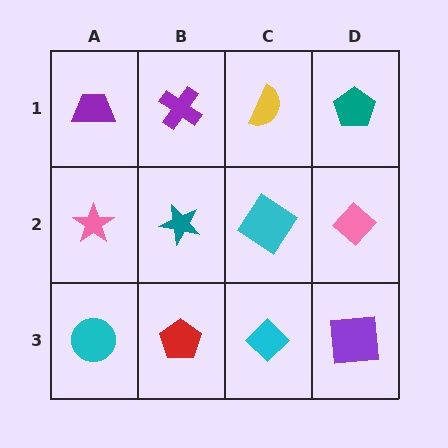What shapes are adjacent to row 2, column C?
A yellow semicircle (row 1, column C), a cyan diamond (row 3, column C), a teal star (row 2, column B), a pink diamond (row 2, column D).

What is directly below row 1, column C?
A cyan diamond.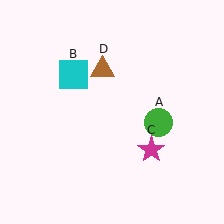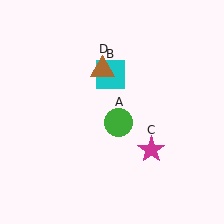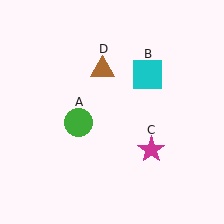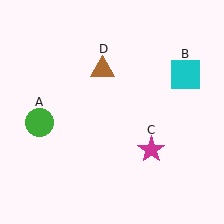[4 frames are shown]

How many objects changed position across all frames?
2 objects changed position: green circle (object A), cyan square (object B).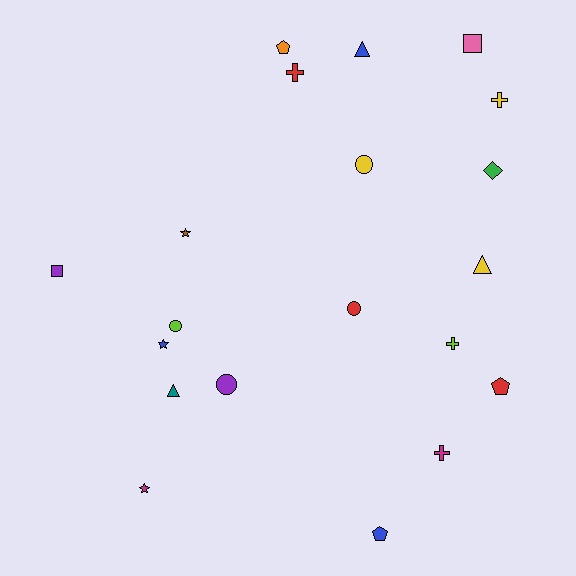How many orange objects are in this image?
There is 1 orange object.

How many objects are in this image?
There are 20 objects.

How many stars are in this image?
There are 3 stars.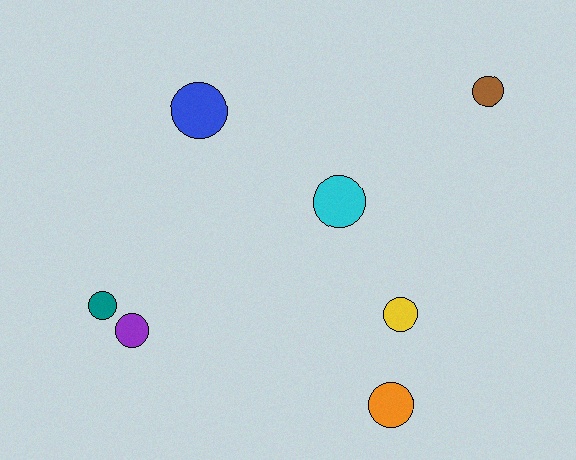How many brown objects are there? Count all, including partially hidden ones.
There is 1 brown object.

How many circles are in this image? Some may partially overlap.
There are 7 circles.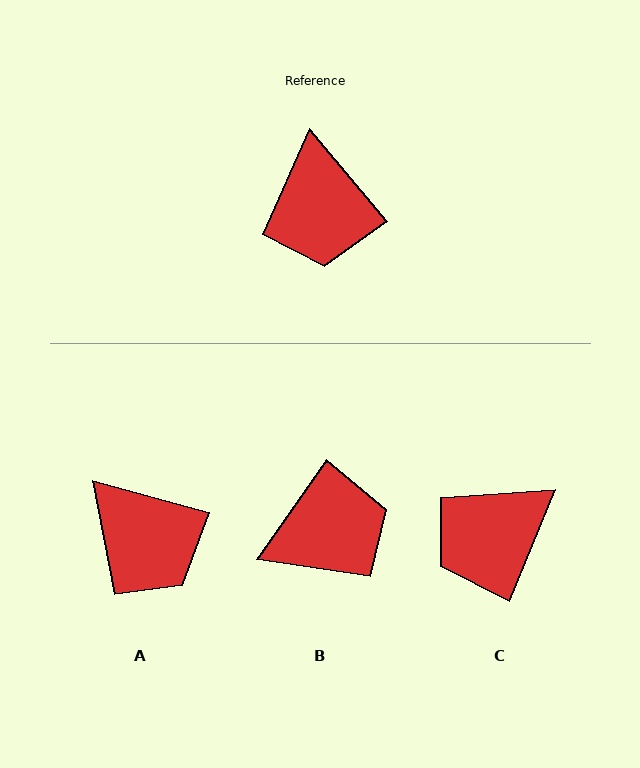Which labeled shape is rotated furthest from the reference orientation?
B, about 105 degrees away.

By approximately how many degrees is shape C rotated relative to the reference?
Approximately 62 degrees clockwise.